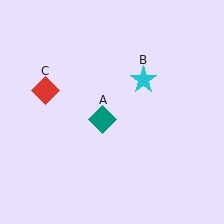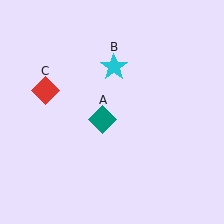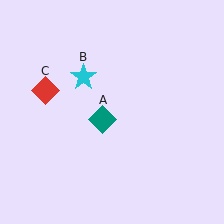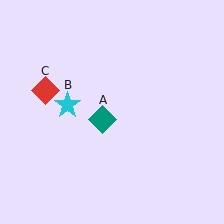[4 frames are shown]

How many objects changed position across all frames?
1 object changed position: cyan star (object B).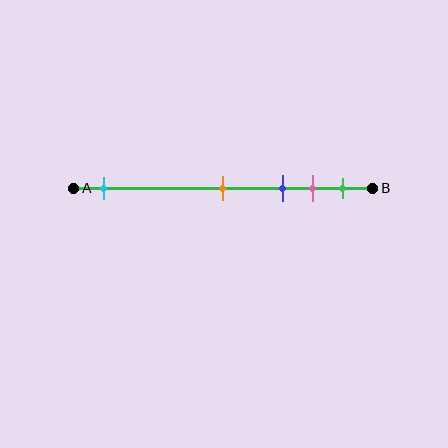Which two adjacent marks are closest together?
The pink and green marks are the closest adjacent pair.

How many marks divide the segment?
There are 5 marks dividing the segment.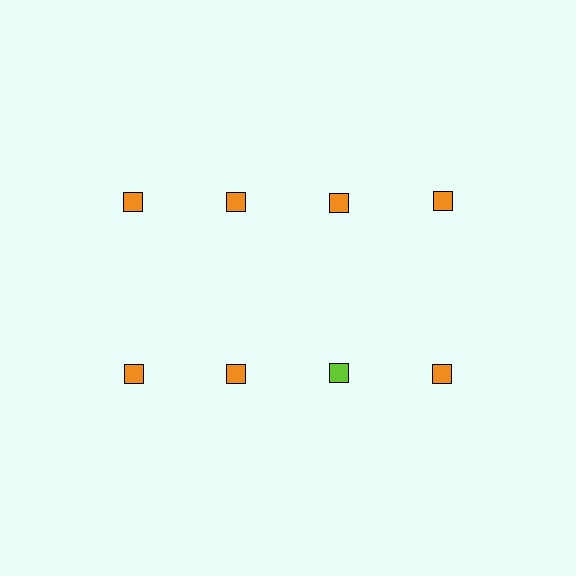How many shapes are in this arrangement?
There are 8 shapes arranged in a grid pattern.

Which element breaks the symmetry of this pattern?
The lime square in the second row, center column breaks the symmetry. All other shapes are orange squares.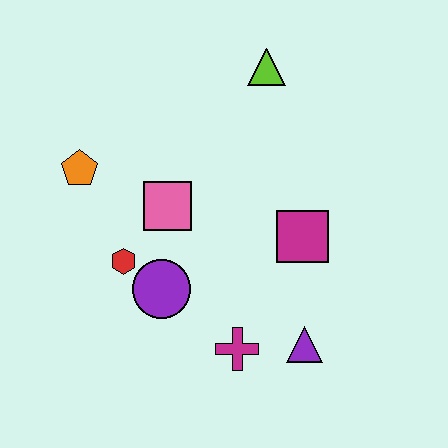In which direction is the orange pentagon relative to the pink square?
The orange pentagon is to the left of the pink square.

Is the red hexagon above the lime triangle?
No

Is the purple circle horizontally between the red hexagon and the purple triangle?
Yes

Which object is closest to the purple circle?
The red hexagon is closest to the purple circle.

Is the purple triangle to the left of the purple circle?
No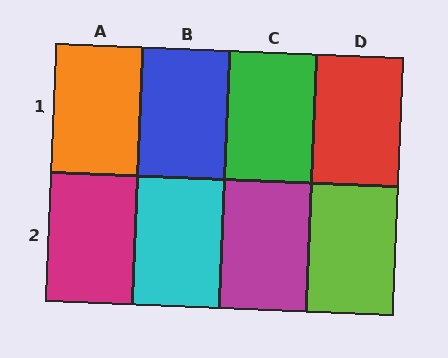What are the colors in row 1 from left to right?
Orange, blue, green, red.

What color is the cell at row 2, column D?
Lime.